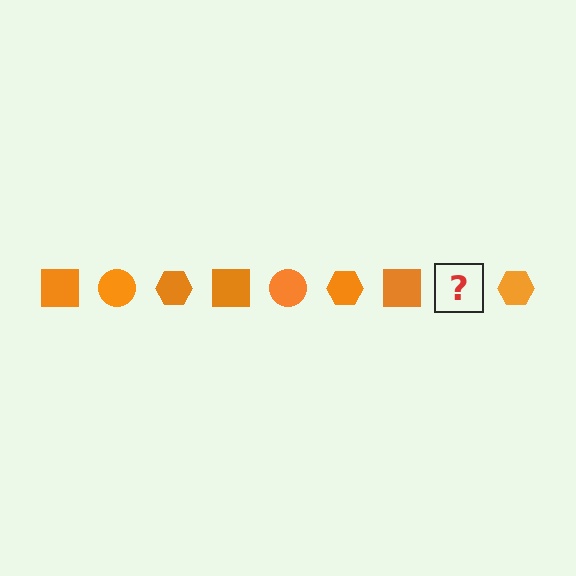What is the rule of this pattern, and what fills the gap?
The rule is that the pattern cycles through square, circle, hexagon shapes in orange. The gap should be filled with an orange circle.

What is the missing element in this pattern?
The missing element is an orange circle.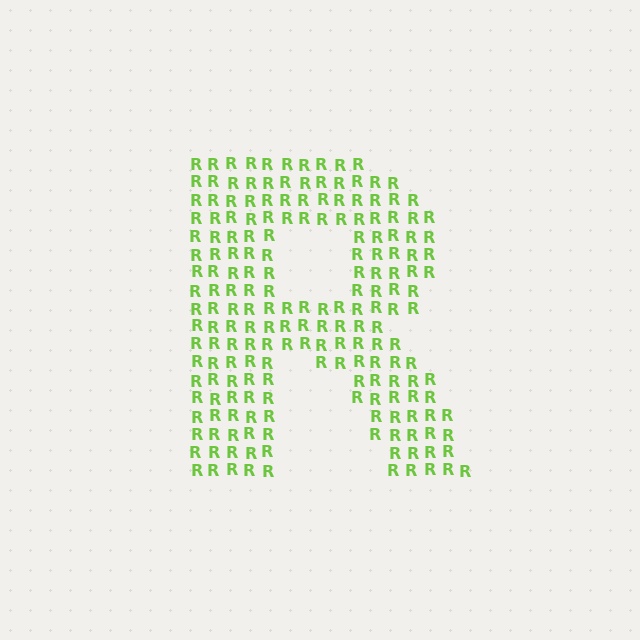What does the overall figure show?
The overall figure shows the letter R.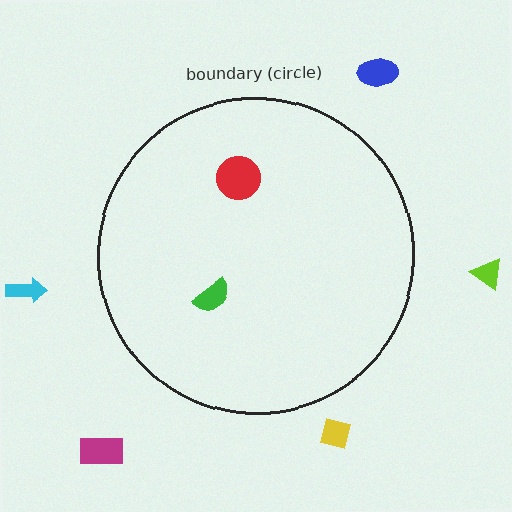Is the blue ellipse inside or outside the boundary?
Outside.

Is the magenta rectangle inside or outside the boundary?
Outside.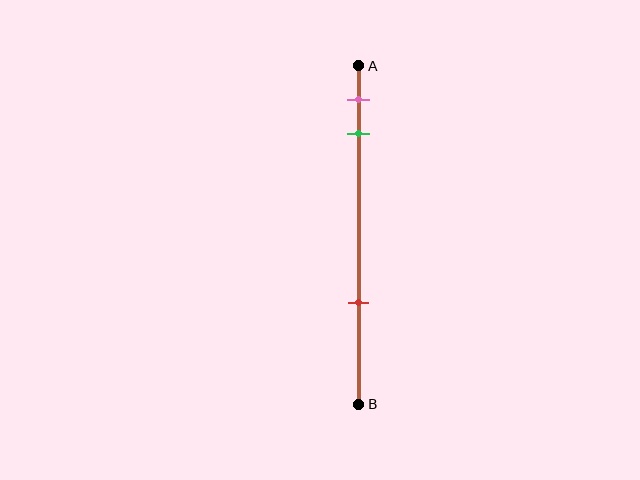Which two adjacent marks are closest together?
The pink and green marks are the closest adjacent pair.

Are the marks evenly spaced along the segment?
No, the marks are not evenly spaced.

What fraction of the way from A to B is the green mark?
The green mark is approximately 20% (0.2) of the way from A to B.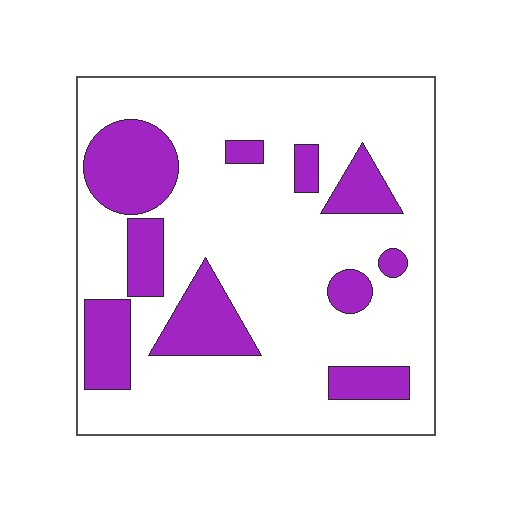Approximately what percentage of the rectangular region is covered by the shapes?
Approximately 25%.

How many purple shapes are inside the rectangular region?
10.